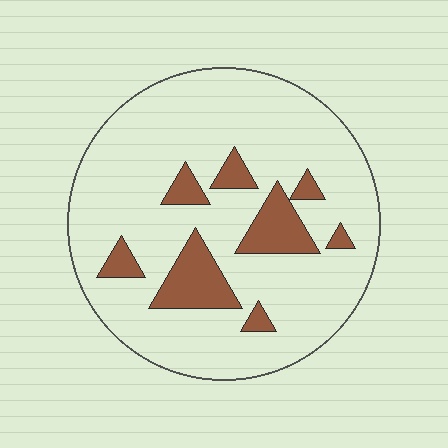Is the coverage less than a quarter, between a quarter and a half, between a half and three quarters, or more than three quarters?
Less than a quarter.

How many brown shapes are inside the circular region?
8.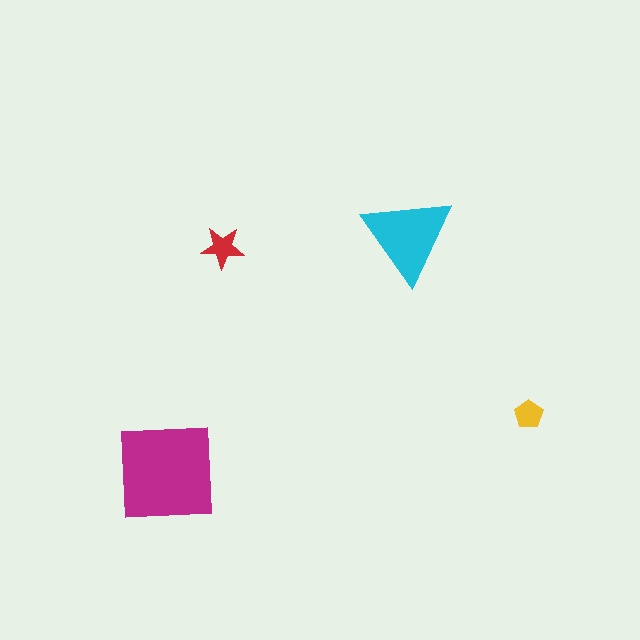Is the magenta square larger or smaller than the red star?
Larger.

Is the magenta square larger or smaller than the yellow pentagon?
Larger.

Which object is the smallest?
The yellow pentagon.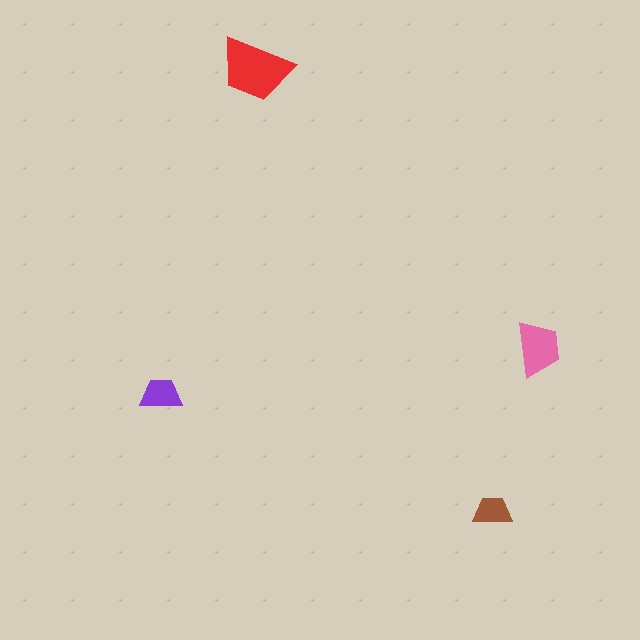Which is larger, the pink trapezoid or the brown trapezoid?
The pink one.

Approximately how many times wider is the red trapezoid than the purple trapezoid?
About 2 times wider.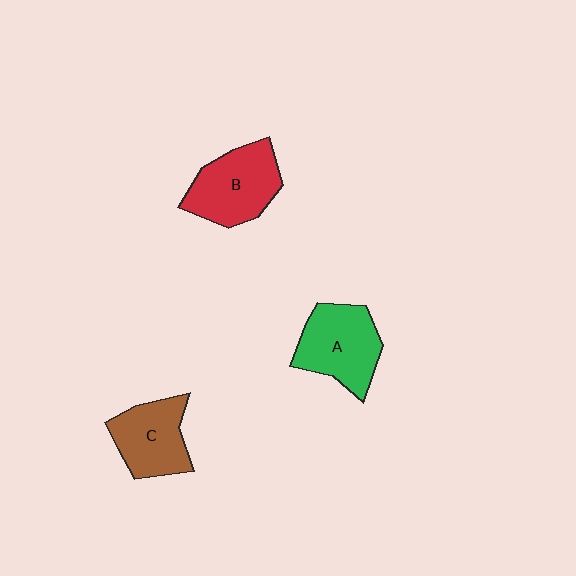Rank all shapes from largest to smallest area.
From largest to smallest: B (red), A (green), C (brown).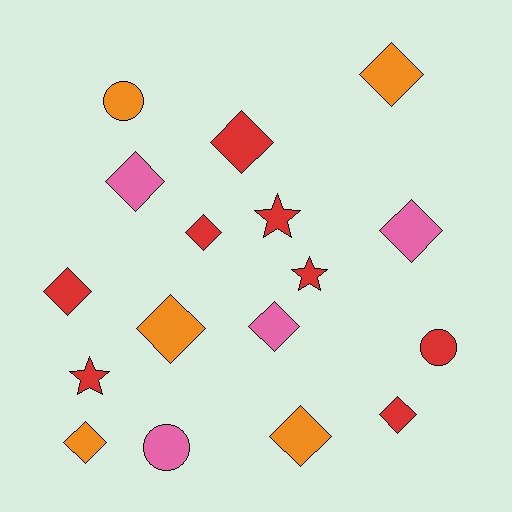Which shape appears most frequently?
Diamond, with 11 objects.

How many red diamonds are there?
There are 4 red diamonds.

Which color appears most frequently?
Red, with 8 objects.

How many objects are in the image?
There are 17 objects.